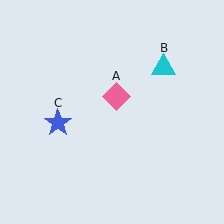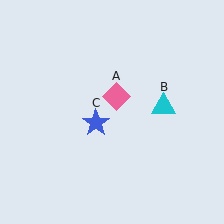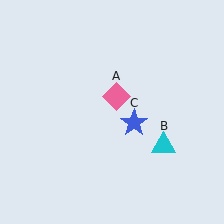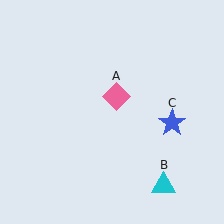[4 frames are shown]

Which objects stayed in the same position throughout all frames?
Pink diamond (object A) remained stationary.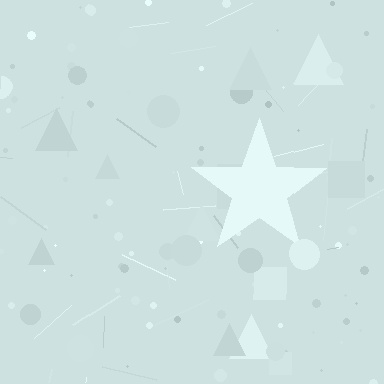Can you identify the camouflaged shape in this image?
The camouflaged shape is a star.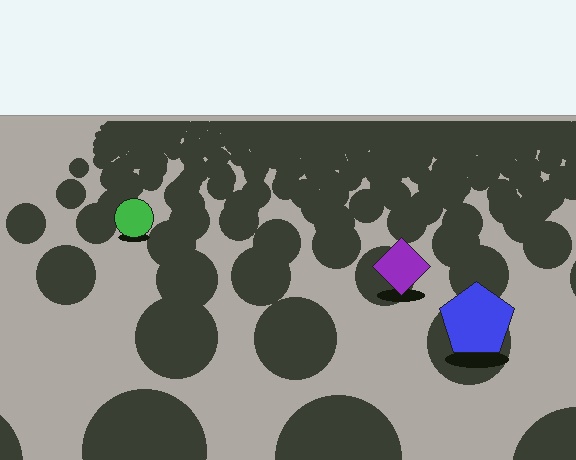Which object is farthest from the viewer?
The green circle is farthest from the viewer. It appears smaller and the ground texture around it is denser.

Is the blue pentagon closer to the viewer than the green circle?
Yes. The blue pentagon is closer — you can tell from the texture gradient: the ground texture is coarser near it.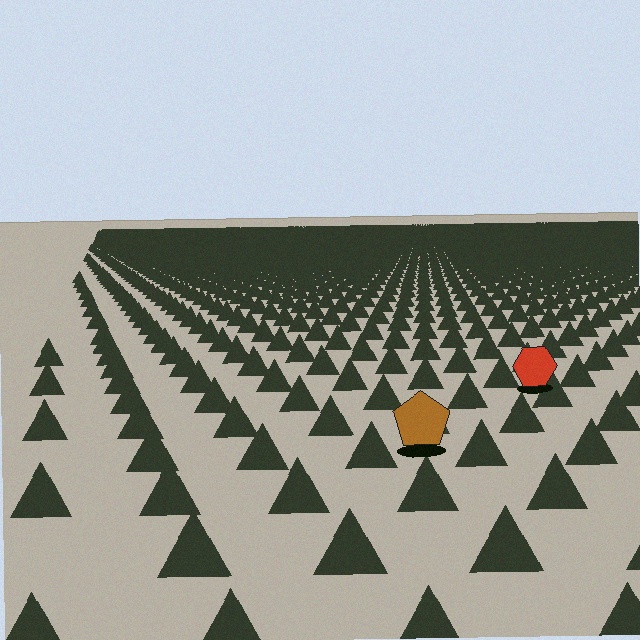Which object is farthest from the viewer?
The red hexagon is farthest from the viewer. It appears smaller and the ground texture around it is denser.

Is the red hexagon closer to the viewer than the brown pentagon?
No. The brown pentagon is closer — you can tell from the texture gradient: the ground texture is coarser near it.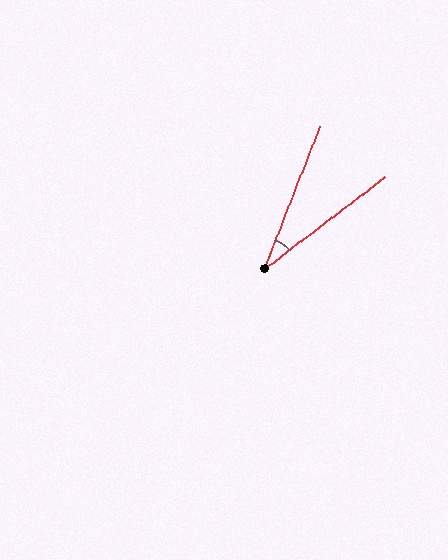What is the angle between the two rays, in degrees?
Approximately 31 degrees.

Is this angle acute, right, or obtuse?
It is acute.